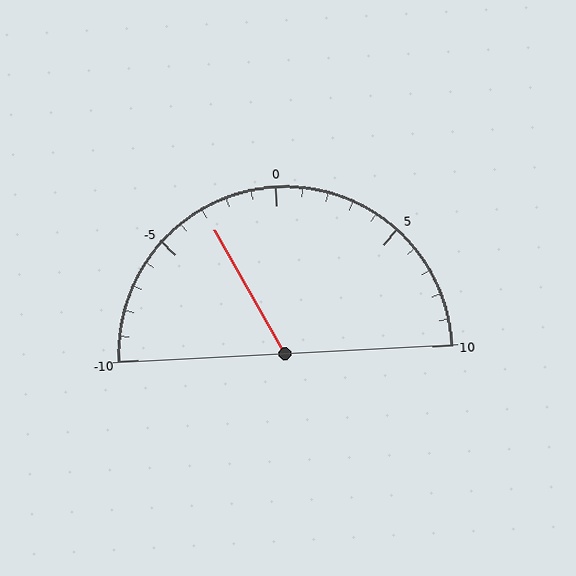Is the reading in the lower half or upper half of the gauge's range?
The reading is in the lower half of the range (-10 to 10).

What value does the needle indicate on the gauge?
The needle indicates approximately -3.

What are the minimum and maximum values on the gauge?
The gauge ranges from -10 to 10.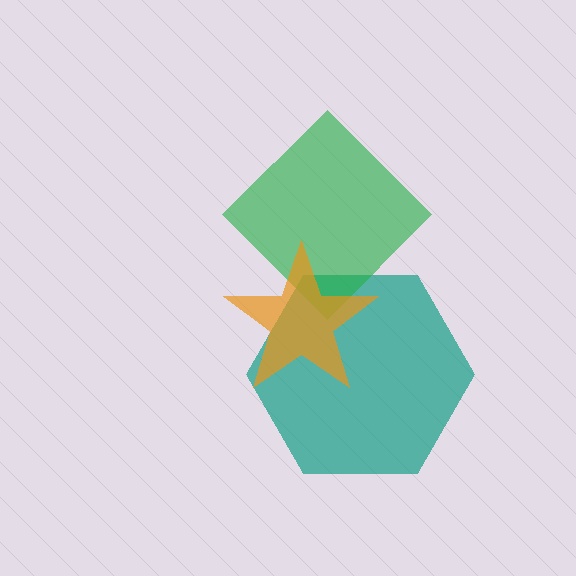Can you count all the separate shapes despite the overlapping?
Yes, there are 3 separate shapes.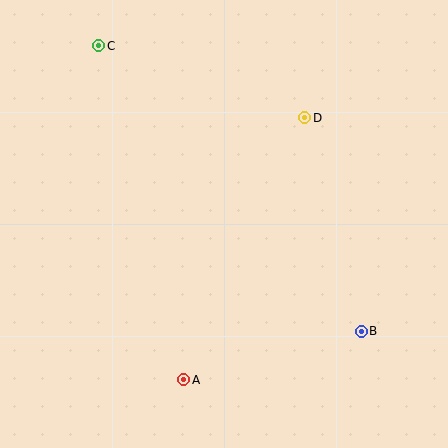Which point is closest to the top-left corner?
Point C is closest to the top-left corner.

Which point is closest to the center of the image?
Point D at (305, 118) is closest to the center.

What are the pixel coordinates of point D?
Point D is at (305, 118).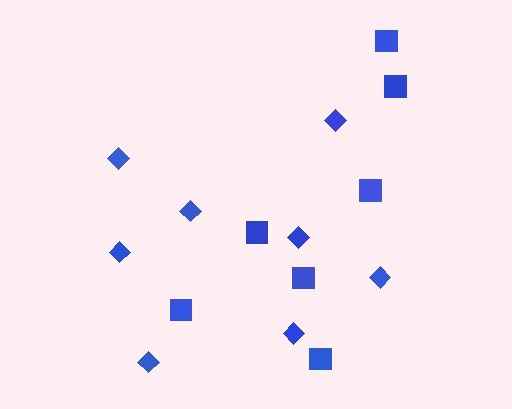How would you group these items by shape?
There are 2 groups: one group of diamonds (8) and one group of squares (7).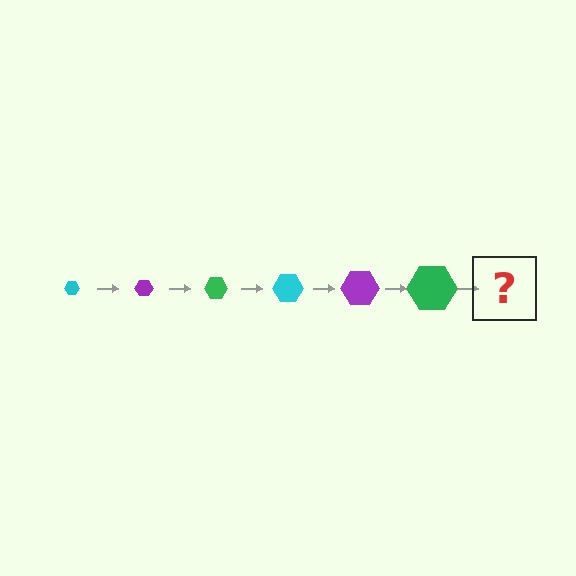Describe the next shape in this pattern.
It should be a cyan hexagon, larger than the previous one.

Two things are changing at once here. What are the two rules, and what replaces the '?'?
The two rules are that the hexagon grows larger each step and the color cycles through cyan, purple, and green. The '?' should be a cyan hexagon, larger than the previous one.